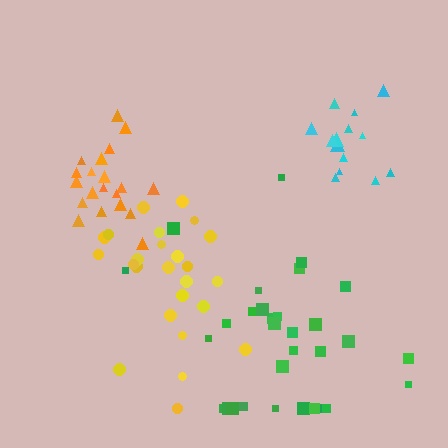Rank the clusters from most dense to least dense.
orange, cyan, yellow, green.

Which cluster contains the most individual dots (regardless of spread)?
Green (31).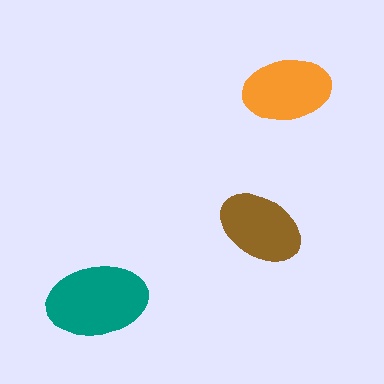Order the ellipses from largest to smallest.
the teal one, the orange one, the brown one.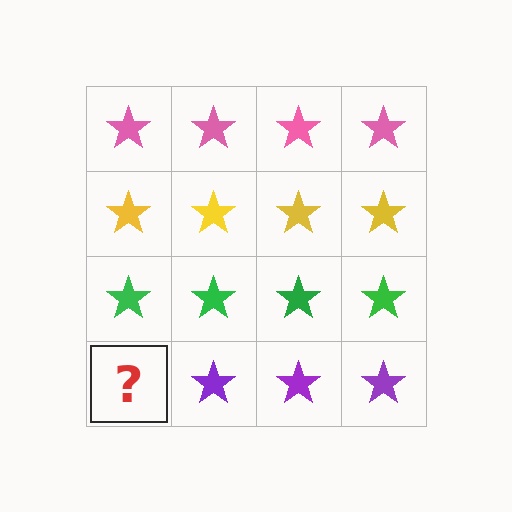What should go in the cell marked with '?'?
The missing cell should contain a purple star.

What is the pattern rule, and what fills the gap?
The rule is that each row has a consistent color. The gap should be filled with a purple star.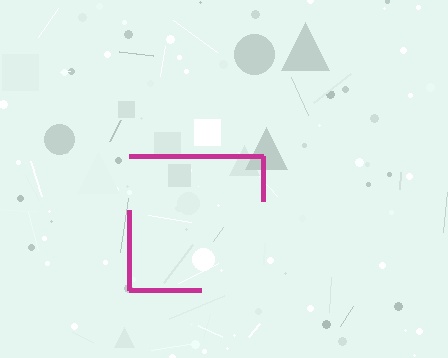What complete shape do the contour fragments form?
The contour fragments form a square.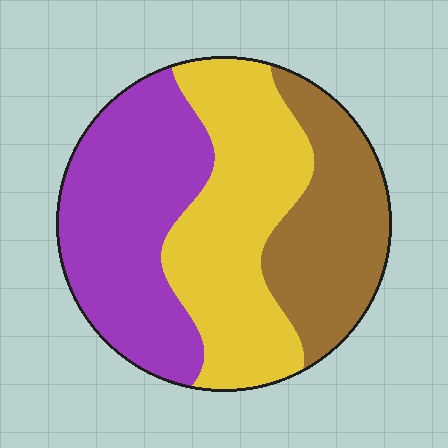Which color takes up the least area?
Brown, at roughly 25%.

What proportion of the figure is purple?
Purple covers about 35% of the figure.